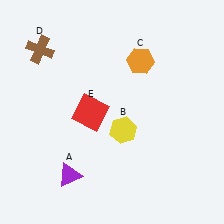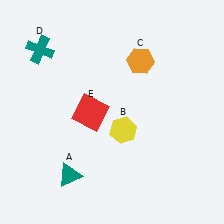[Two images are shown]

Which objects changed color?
A changed from purple to teal. D changed from brown to teal.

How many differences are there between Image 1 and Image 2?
There are 2 differences between the two images.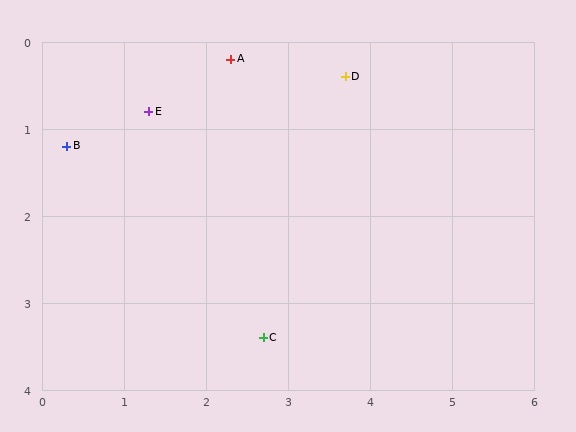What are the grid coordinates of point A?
Point A is at approximately (2.3, 0.2).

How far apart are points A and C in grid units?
Points A and C are about 3.2 grid units apart.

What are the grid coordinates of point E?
Point E is at approximately (1.3, 0.8).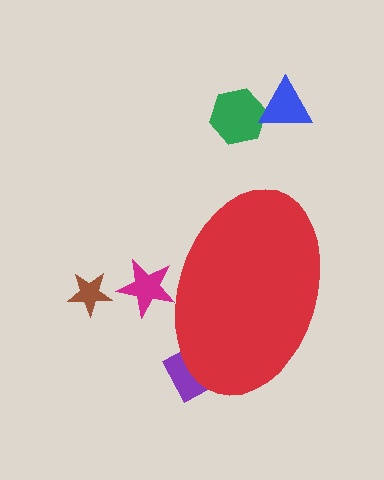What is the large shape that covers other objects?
A red ellipse.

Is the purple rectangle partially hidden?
Yes, the purple rectangle is partially hidden behind the red ellipse.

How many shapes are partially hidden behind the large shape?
2 shapes are partially hidden.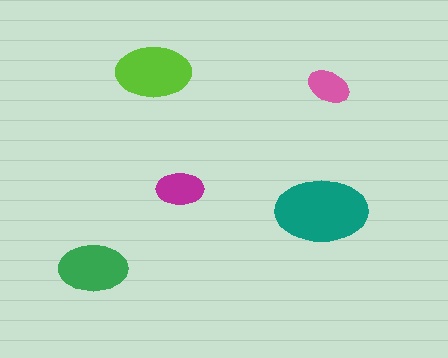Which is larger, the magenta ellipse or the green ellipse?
The green one.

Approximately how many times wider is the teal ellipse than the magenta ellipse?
About 2 times wider.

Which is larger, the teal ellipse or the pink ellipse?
The teal one.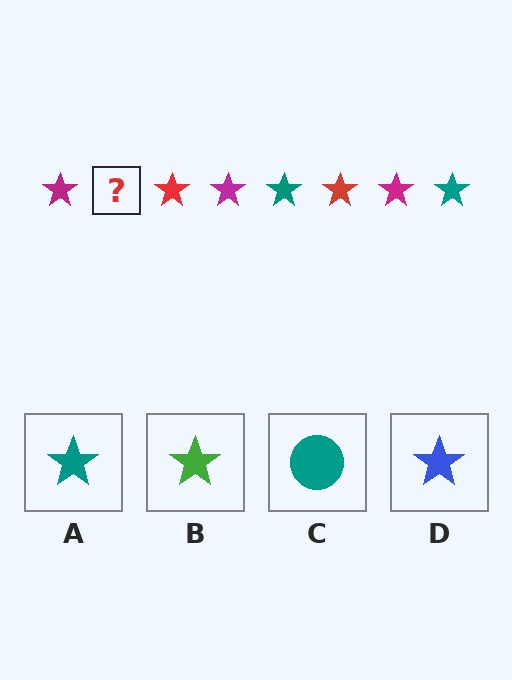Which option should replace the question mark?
Option A.